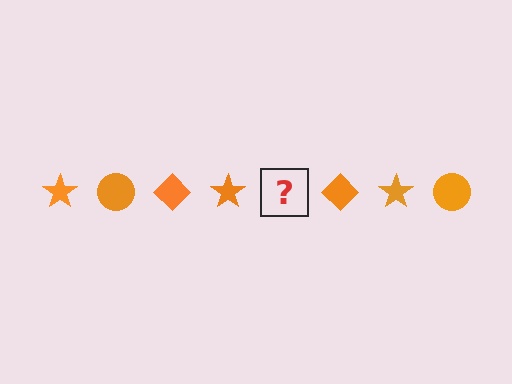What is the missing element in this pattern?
The missing element is an orange circle.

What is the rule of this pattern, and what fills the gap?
The rule is that the pattern cycles through star, circle, diamond shapes in orange. The gap should be filled with an orange circle.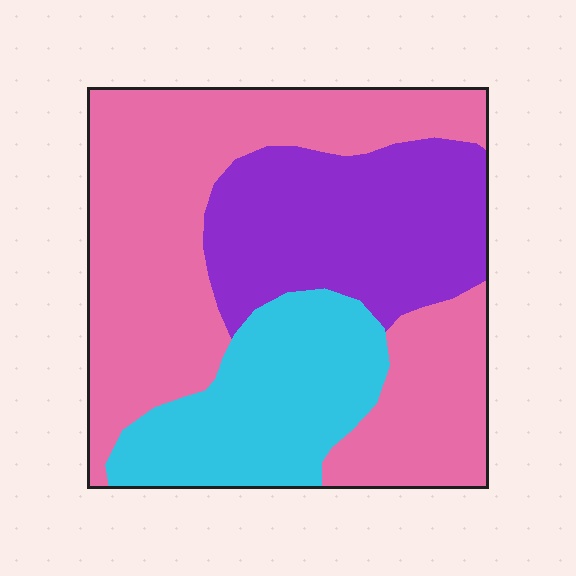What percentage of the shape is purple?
Purple takes up about one quarter (1/4) of the shape.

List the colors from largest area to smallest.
From largest to smallest: pink, purple, cyan.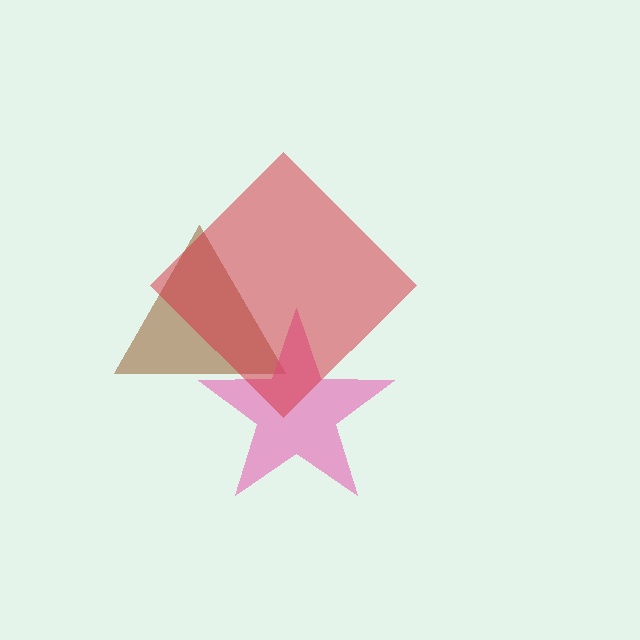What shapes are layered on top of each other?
The layered shapes are: a brown triangle, a pink star, a red diamond.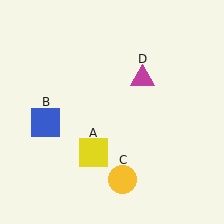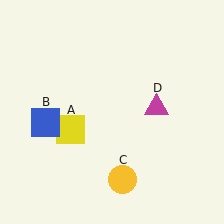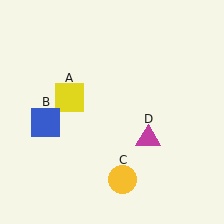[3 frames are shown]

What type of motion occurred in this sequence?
The yellow square (object A), magenta triangle (object D) rotated clockwise around the center of the scene.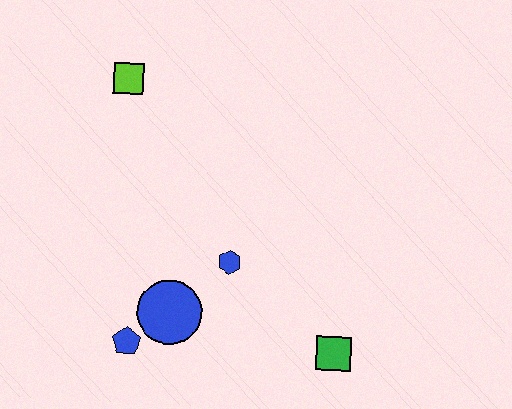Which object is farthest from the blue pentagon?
The lime square is farthest from the blue pentagon.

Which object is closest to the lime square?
The blue hexagon is closest to the lime square.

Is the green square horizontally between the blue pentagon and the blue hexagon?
No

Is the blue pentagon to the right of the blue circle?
No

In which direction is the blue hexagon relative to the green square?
The blue hexagon is to the left of the green square.